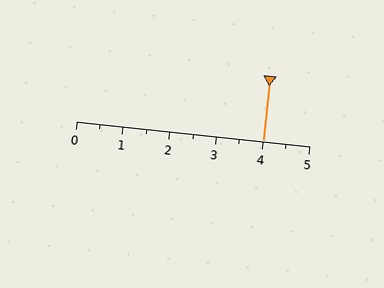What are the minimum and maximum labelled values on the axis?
The axis runs from 0 to 5.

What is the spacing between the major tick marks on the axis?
The major ticks are spaced 1 apart.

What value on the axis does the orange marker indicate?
The marker indicates approximately 4.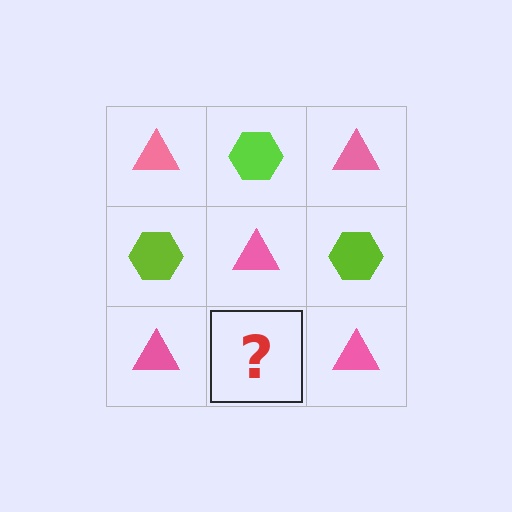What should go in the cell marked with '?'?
The missing cell should contain a lime hexagon.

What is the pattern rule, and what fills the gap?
The rule is that it alternates pink triangle and lime hexagon in a checkerboard pattern. The gap should be filled with a lime hexagon.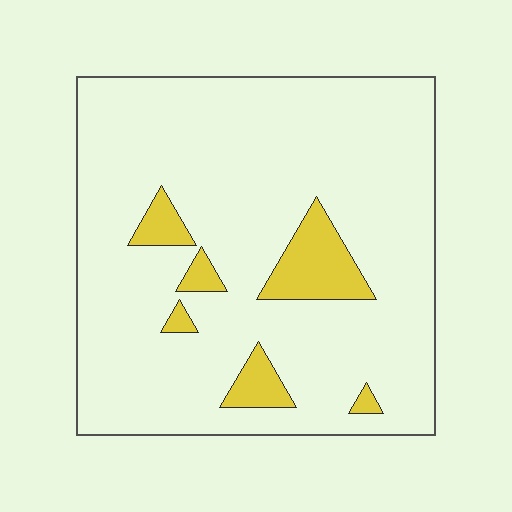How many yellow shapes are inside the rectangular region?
6.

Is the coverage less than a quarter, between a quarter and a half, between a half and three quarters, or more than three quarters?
Less than a quarter.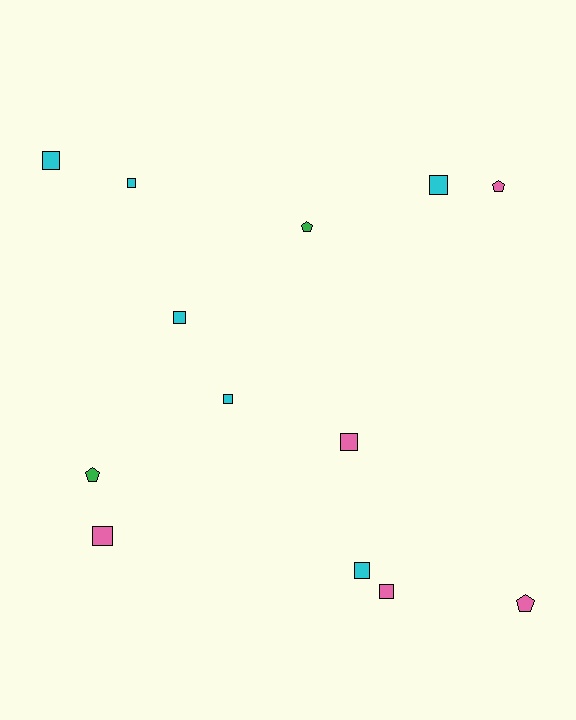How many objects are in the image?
There are 13 objects.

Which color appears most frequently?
Cyan, with 6 objects.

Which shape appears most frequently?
Square, with 9 objects.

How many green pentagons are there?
There are 2 green pentagons.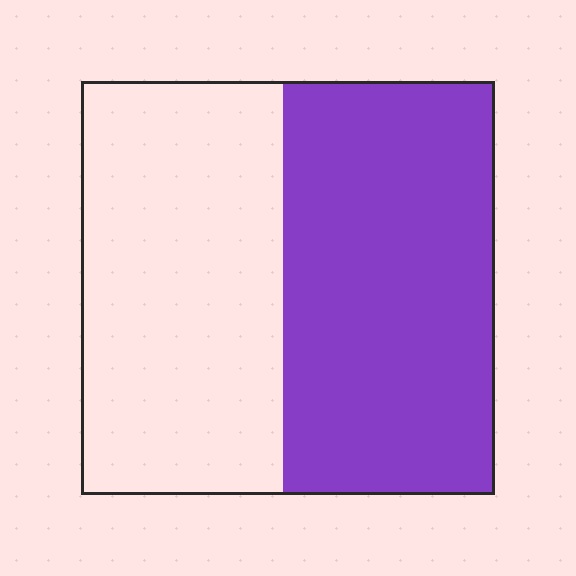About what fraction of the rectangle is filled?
About one half (1/2).